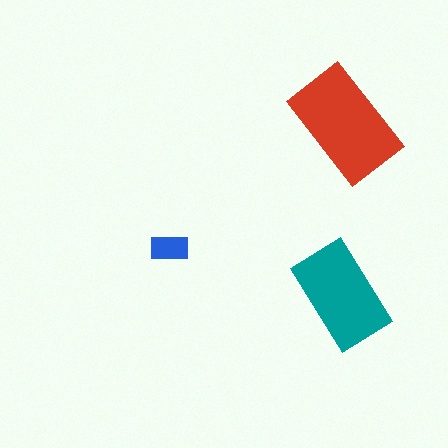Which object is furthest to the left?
The blue rectangle is leftmost.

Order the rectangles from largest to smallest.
the red one, the teal one, the blue one.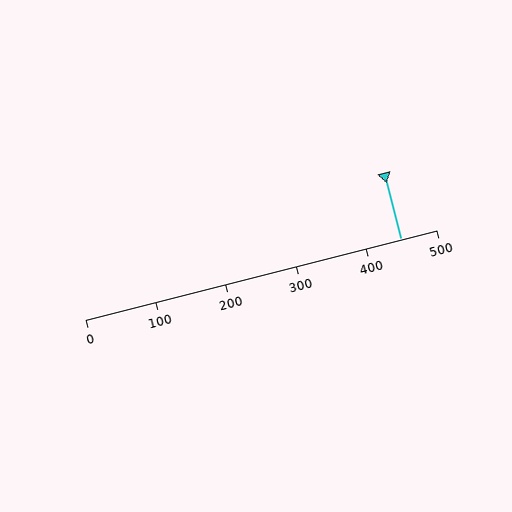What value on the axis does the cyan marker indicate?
The marker indicates approximately 450.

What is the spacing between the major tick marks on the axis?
The major ticks are spaced 100 apart.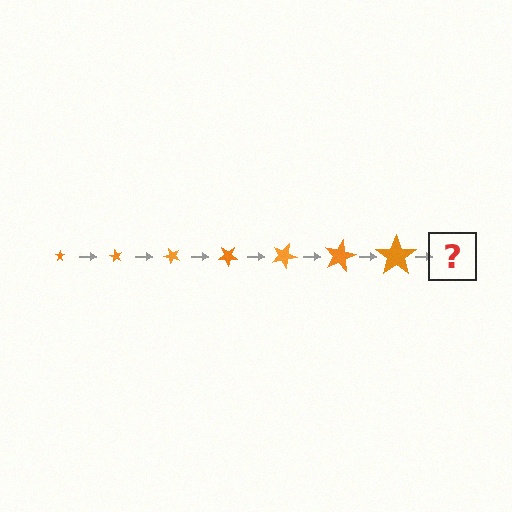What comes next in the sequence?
The next element should be a star, larger than the previous one and rotated 420 degrees from the start.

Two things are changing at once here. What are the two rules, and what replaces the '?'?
The two rules are that the star grows larger each step and it rotates 60 degrees each step. The '?' should be a star, larger than the previous one and rotated 420 degrees from the start.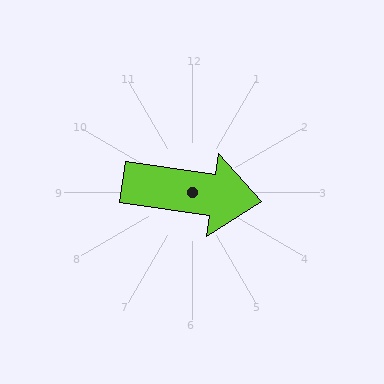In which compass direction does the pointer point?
East.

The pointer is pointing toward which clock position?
Roughly 3 o'clock.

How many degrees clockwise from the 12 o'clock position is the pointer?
Approximately 98 degrees.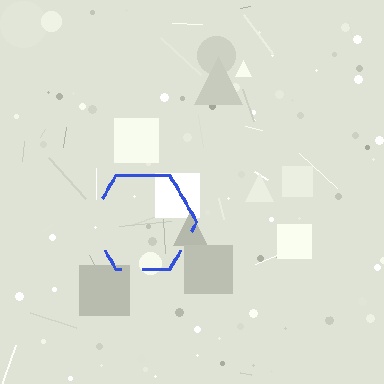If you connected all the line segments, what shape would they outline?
They would outline a hexagon.